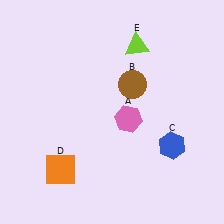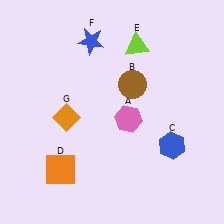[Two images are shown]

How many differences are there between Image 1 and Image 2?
There are 2 differences between the two images.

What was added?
A blue star (F), an orange diamond (G) were added in Image 2.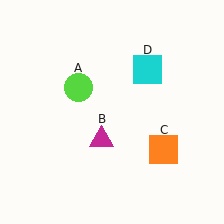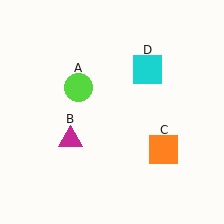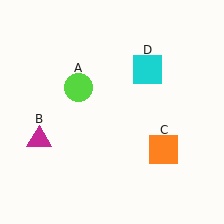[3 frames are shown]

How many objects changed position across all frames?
1 object changed position: magenta triangle (object B).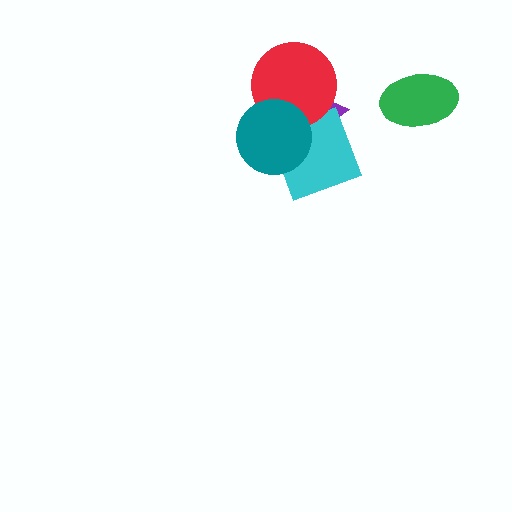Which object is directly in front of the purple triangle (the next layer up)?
The cyan square is directly in front of the purple triangle.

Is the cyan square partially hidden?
Yes, it is partially covered by another shape.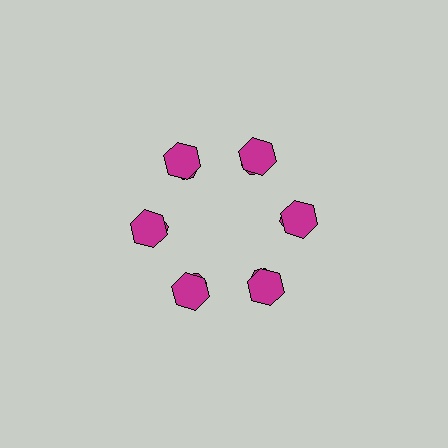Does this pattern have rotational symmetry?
Yes, this pattern has 6-fold rotational symmetry. It looks the same after rotating 60 degrees around the center.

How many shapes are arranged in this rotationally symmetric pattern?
There are 12 shapes, arranged in 6 groups of 2.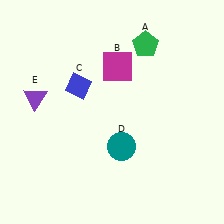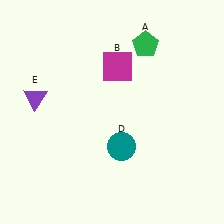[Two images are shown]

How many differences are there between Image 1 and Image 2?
There is 1 difference between the two images.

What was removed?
The blue diamond (C) was removed in Image 2.